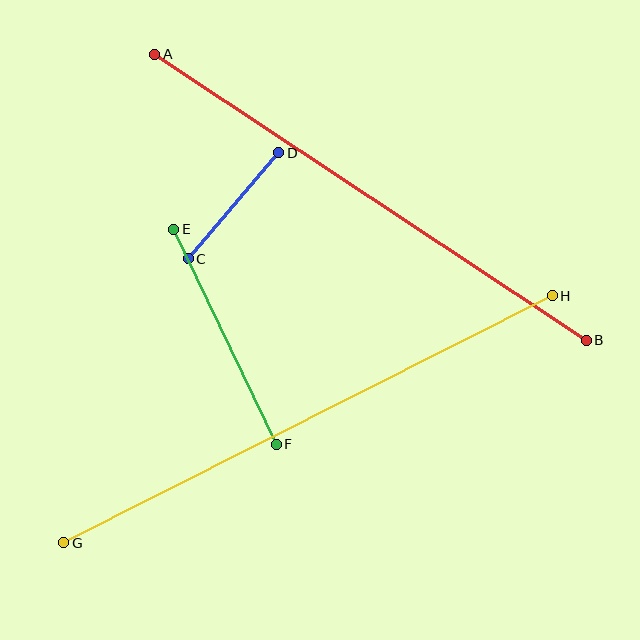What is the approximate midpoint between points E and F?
The midpoint is at approximately (225, 337) pixels.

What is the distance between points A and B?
The distance is approximately 517 pixels.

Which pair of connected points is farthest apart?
Points G and H are farthest apart.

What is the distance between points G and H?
The distance is approximately 547 pixels.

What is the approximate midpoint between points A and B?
The midpoint is at approximately (371, 197) pixels.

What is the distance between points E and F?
The distance is approximately 238 pixels.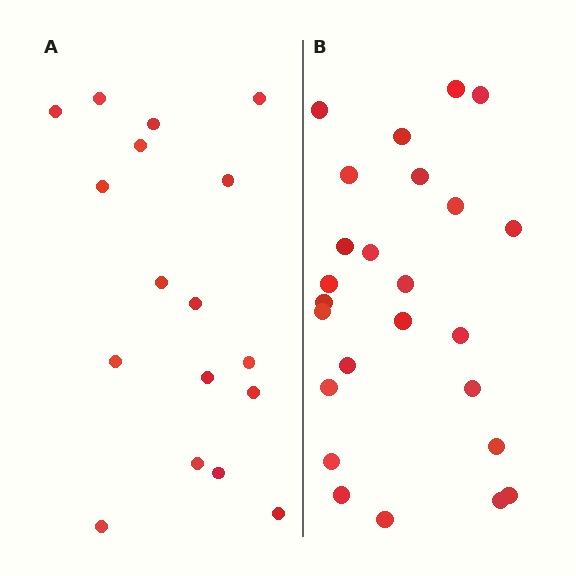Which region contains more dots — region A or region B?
Region B (the right region) has more dots.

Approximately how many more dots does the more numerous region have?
Region B has roughly 8 or so more dots than region A.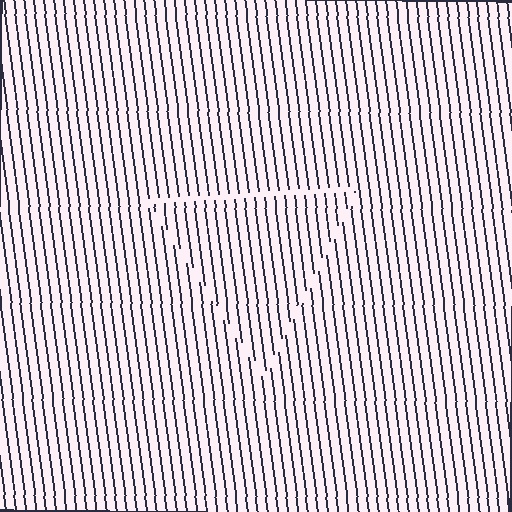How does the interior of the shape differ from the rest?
The interior of the shape contains the same grating, shifted by half a period — the contour is defined by the phase discontinuity where line-ends from the inner and outer gratings abut.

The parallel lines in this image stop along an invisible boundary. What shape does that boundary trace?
An illusory triangle. The interior of the shape contains the same grating, shifted by half a period — the contour is defined by the phase discontinuity where line-ends from the inner and outer gratings abut.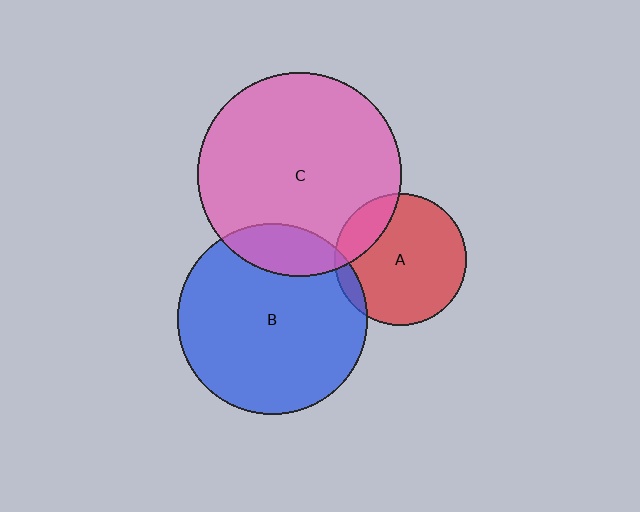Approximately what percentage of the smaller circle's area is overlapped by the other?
Approximately 15%.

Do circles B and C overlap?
Yes.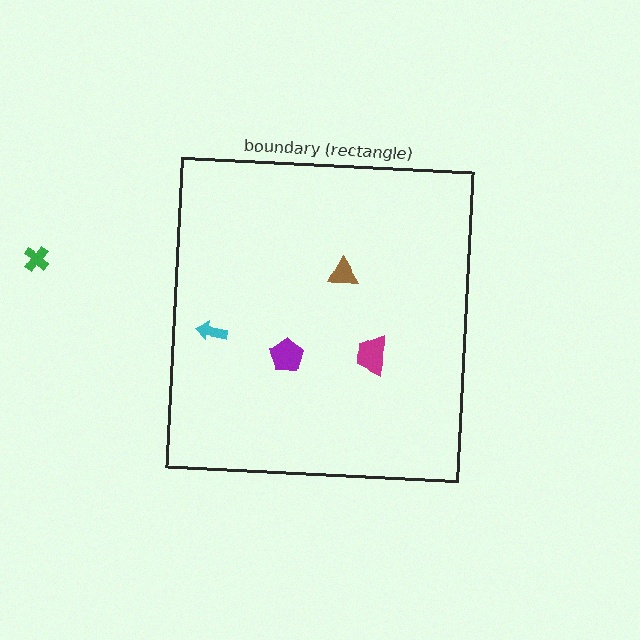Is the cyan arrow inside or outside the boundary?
Inside.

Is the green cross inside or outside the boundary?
Outside.